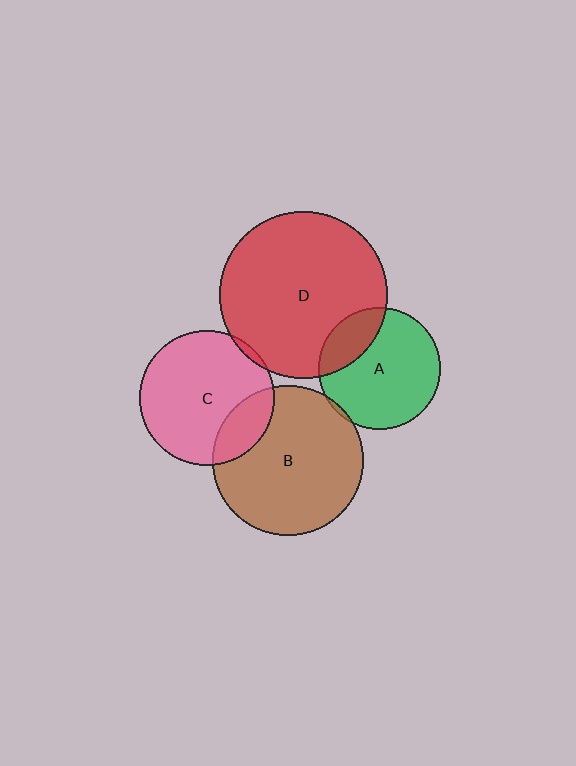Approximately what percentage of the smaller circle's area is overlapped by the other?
Approximately 20%.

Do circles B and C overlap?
Yes.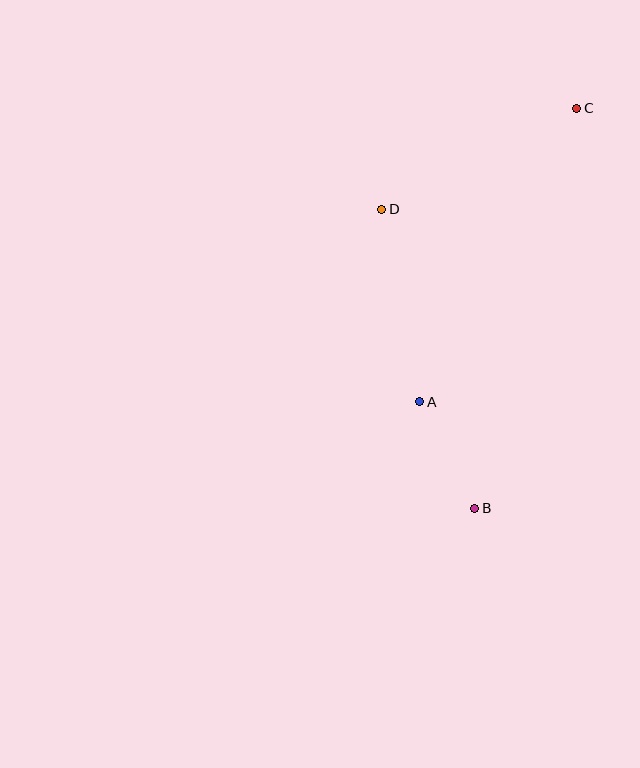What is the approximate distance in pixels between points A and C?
The distance between A and C is approximately 333 pixels.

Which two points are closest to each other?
Points A and B are closest to each other.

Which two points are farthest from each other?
Points B and C are farthest from each other.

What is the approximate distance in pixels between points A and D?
The distance between A and D is approximately 196 pixels.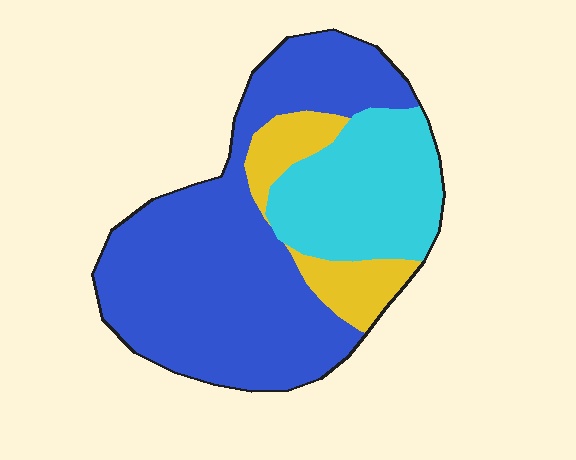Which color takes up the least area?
Yellow, at roughly 15%.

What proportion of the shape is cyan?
Cyan covers about 25% of the shape.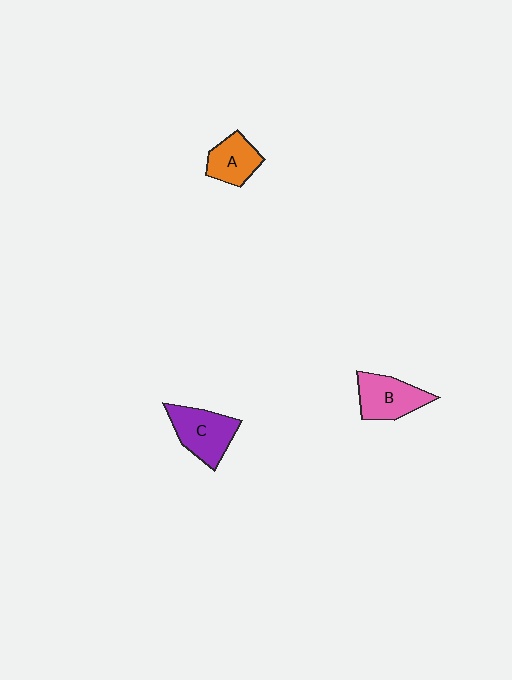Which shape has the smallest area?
Shape A (orange).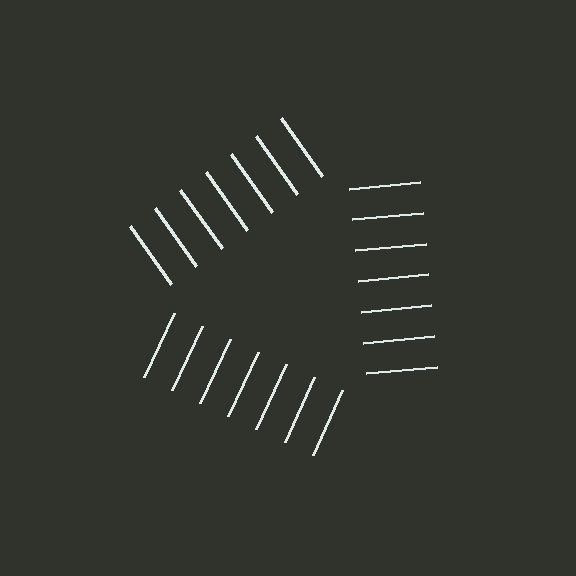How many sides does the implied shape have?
3 sides — the line-ends trace a triangle.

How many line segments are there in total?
21 — 7 along each of the 3 edges.